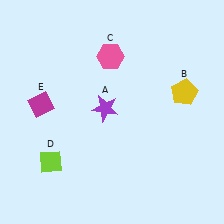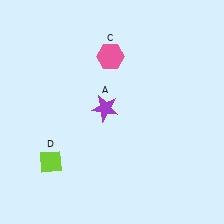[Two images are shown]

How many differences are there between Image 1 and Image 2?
There are 2 differences between the two images.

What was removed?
The magenta diamond (E), the yellow pentagon (B) were removed in Image 2.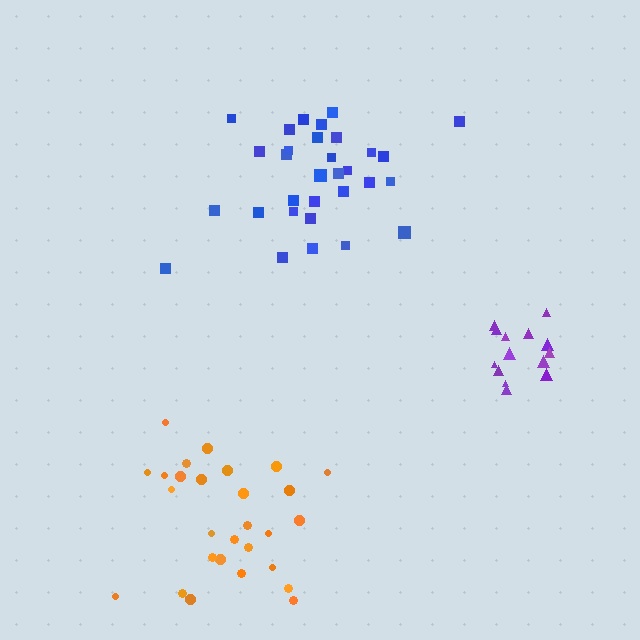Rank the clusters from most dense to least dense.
purple, blue, orange.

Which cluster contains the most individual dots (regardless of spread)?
Blue (31).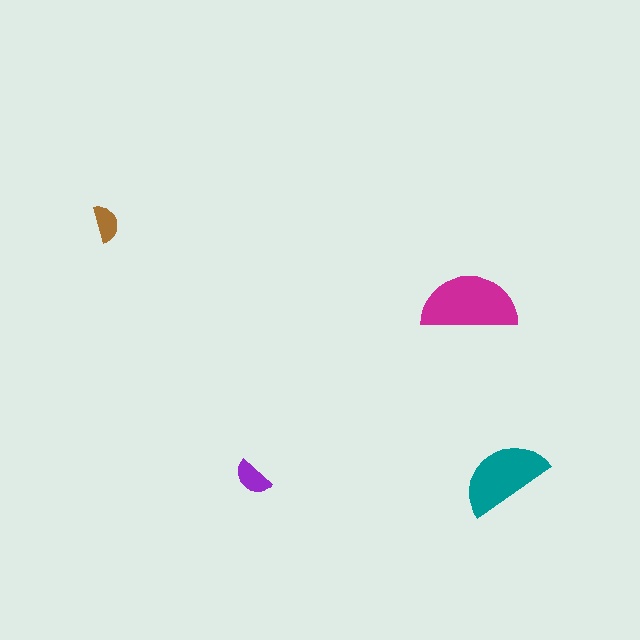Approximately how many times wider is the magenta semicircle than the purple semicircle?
About 2.5 times wider.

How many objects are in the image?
There are 4 objects in the image.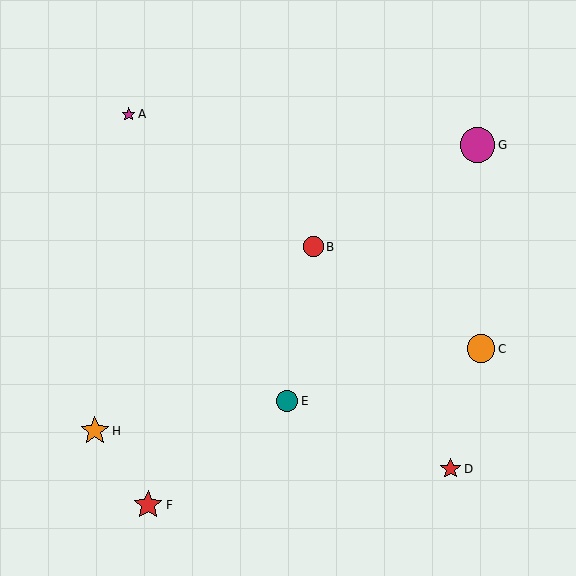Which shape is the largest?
The magenta circle (labeled G) is the largest.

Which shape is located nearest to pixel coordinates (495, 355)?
The orange circle (labeled C) at (481, 349) is nearest to that location.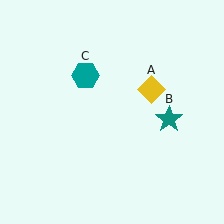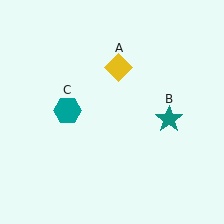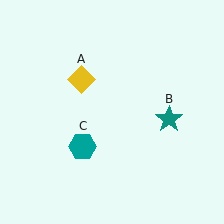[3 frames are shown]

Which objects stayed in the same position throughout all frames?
Teal star (object B) remained stationary.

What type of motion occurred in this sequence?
The yellow diamond (object A), teal hexagon (object C) rotated counterclockwise around the center of the scene.